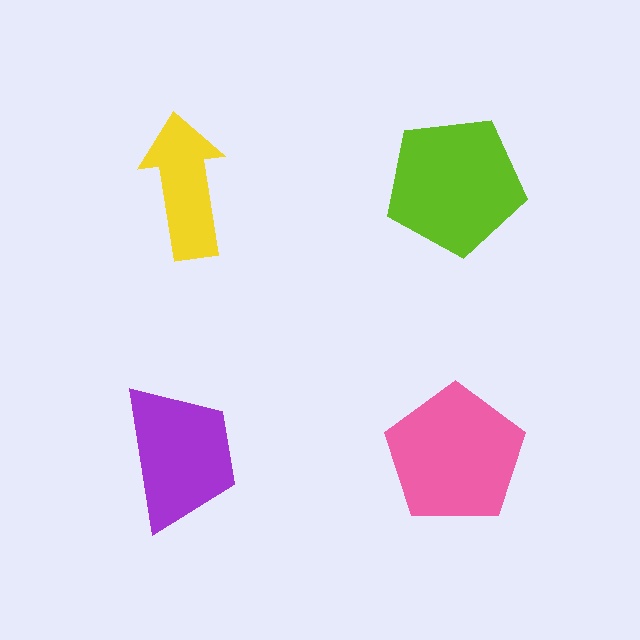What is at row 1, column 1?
A yellow arrow.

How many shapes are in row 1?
2 shapes.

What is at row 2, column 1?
A purple trapezoid.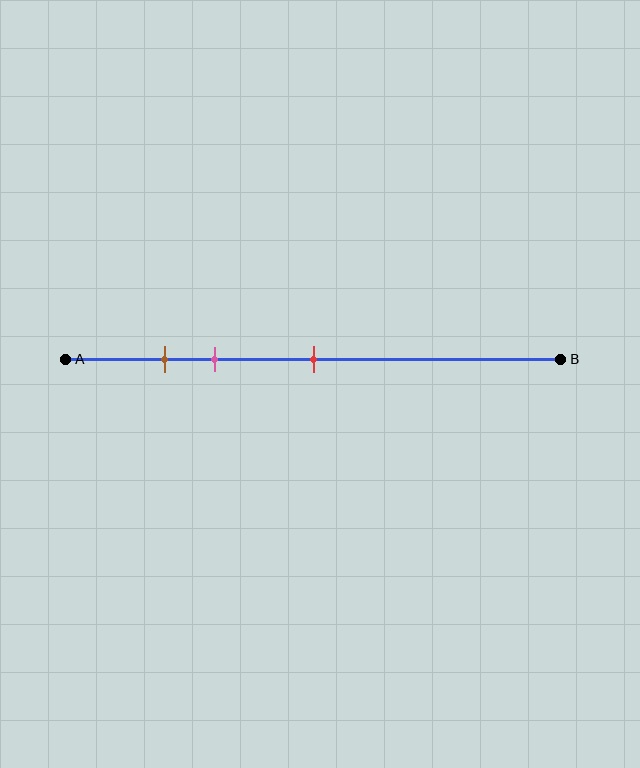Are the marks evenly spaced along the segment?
No, the marks are not evenly spaced.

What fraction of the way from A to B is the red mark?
The red mark is approximately 50% (0.5) of the way from A to B.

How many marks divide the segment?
There are 3 marks dividing the segment.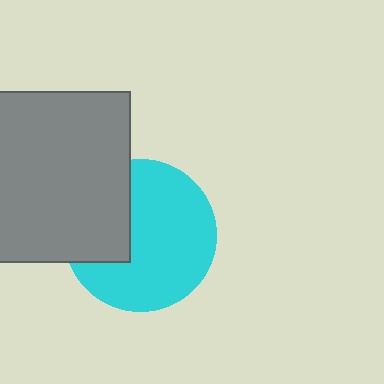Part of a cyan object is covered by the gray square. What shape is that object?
It is a circle.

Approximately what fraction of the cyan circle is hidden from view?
Roughly 31% of the cyan circle is hidden behind the gray square.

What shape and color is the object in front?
The object in front is a gray square.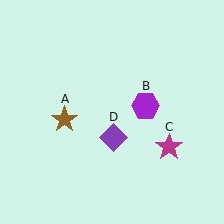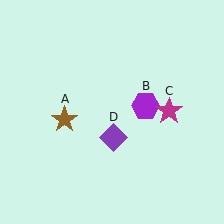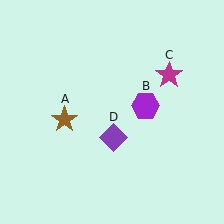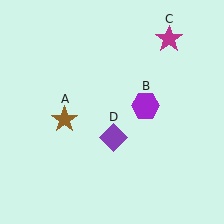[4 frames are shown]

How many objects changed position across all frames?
1 object changed position: magenta star (object C).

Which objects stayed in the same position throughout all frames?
Brown star (object A) and purple hexagon (object B) and purple diamond (object D) remained stationary.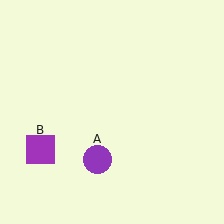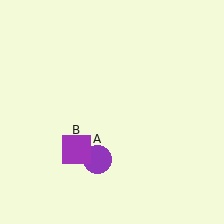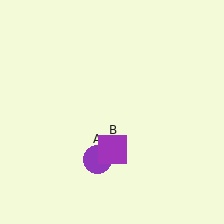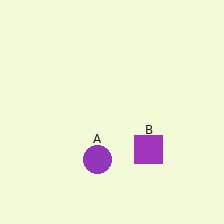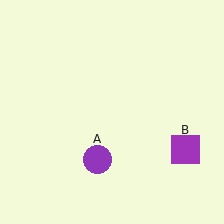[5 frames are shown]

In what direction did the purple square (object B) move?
The purple square (object B) moved right.